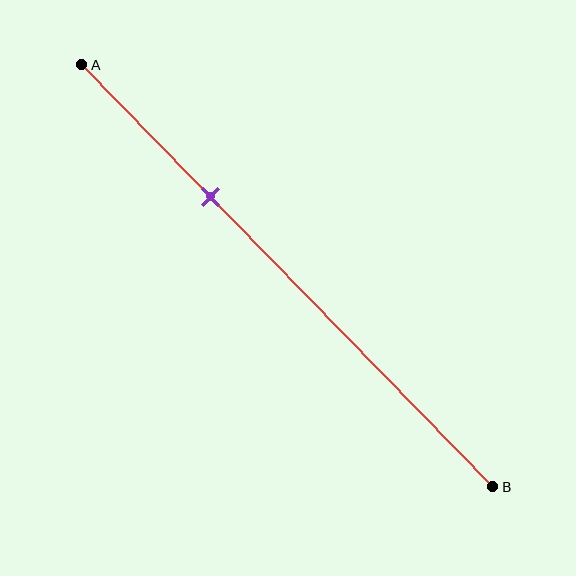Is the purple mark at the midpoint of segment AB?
No, the mark is at about 30% from A, not at the 50% midpoint.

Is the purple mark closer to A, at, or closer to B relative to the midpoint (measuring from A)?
The purple mark is closer to point A than the midpoint of segment AB.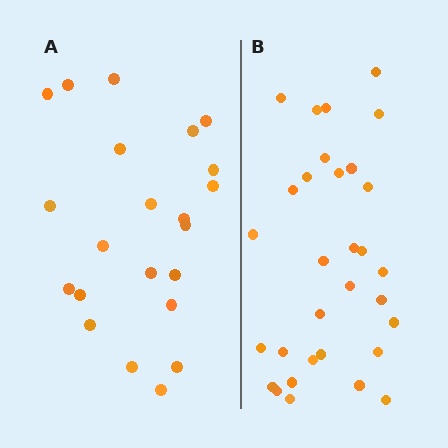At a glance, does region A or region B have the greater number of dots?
Region B (the right region) has more dots.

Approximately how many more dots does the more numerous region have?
Region B has roughly 8 or so more dots than region A.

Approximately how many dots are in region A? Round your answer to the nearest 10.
About 20 dots. (The exact count is 22, which rounds to 20.)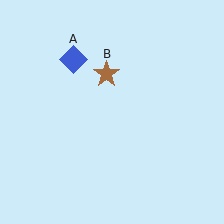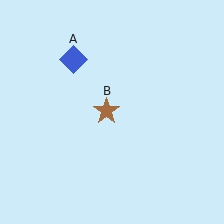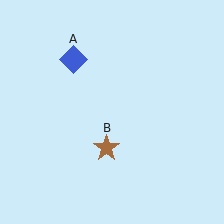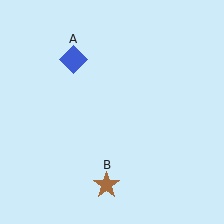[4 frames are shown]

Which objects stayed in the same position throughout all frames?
Blue diamond (object A) remained stationary.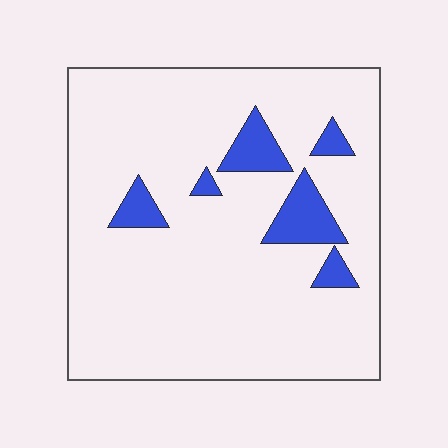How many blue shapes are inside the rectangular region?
6.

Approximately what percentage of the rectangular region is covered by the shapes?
Approximately 10%.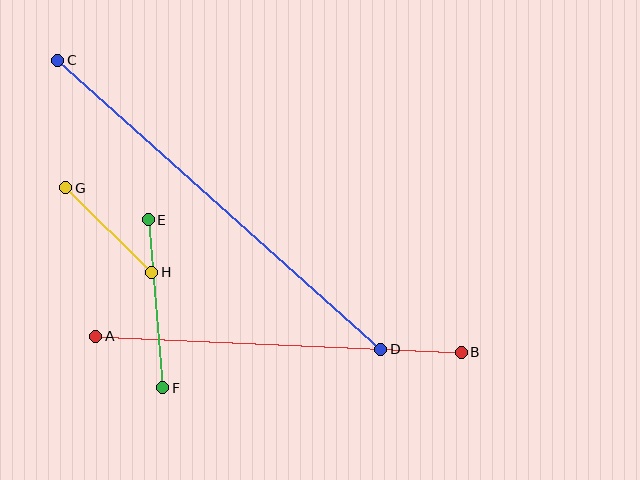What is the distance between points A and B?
The distance is approximately 366 pixels.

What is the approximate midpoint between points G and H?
The midpoint is at approximately (109, 230) pixels.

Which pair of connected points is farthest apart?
Points C and D are farthest apart.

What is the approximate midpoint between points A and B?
The midpoint is at approximately (278, 344) pixels.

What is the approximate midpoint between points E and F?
The midpoint is at approximately (156, 304) pixels.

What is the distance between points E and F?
The distance is approximately 168 pixels.